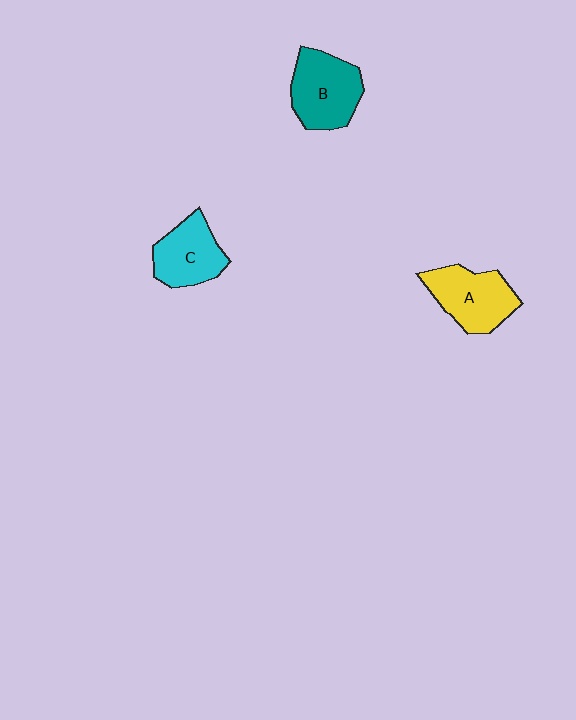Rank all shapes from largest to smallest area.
From largest to smallest: B (teal), A (yellow), C (cyan).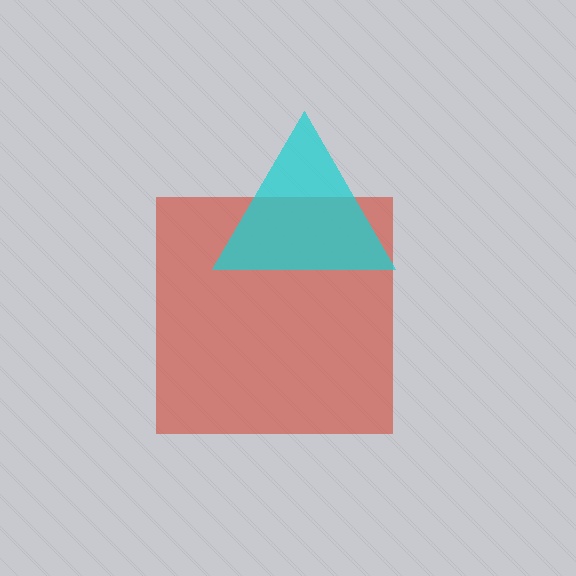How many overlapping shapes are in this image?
There are 2 overlapping shapes in the image.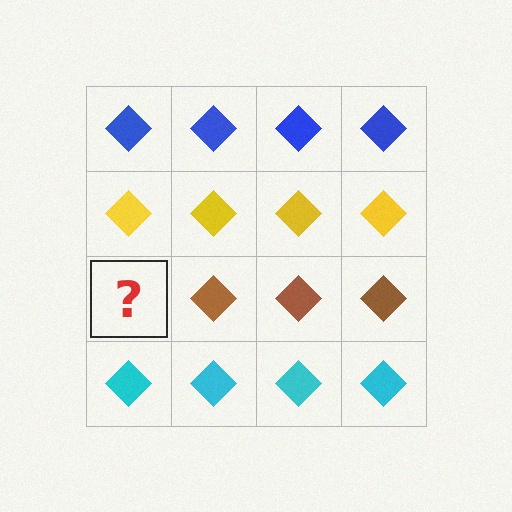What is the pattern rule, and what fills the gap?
The rule is that each row has a consistent color. The gap should be filled with a brown diamond.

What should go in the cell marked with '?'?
The missing cell should contain a brown diamond.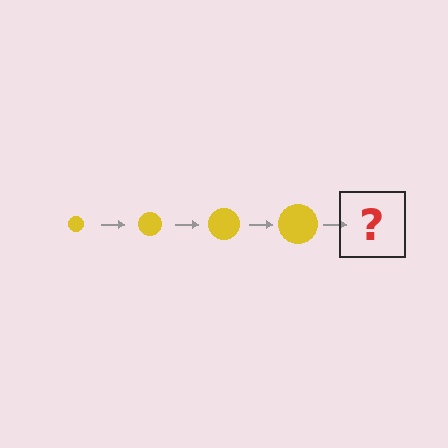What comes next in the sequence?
The next element should be a yellow circle, larger than the previous one.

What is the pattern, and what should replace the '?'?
The pattern is that the circle gets progressively larger each step. The '?' should be a yellow circle, larger than the previous one.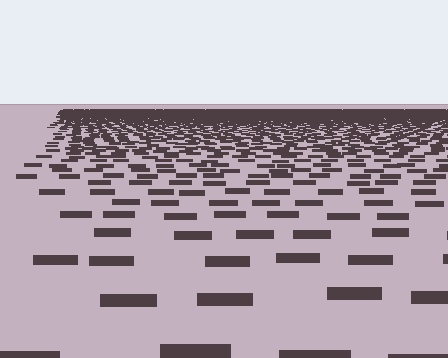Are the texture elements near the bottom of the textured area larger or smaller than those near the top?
Larger. Near the bottom, elements are closer to the viewer and appear at a bigger on-screen size.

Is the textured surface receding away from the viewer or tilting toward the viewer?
The surface is receding away from the viewer. Texture elements get smaller and denser toward the top.